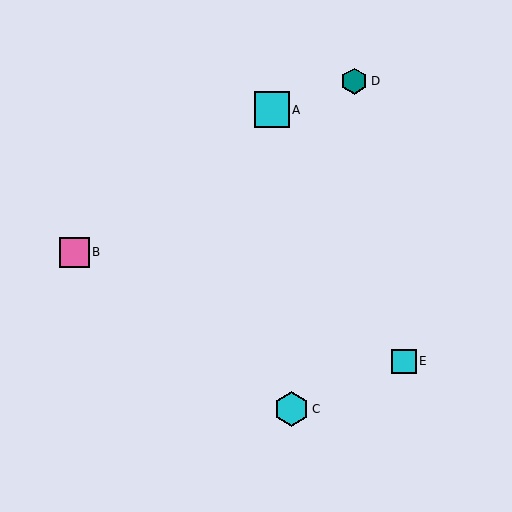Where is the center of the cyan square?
The center of the cyan square is at (272, 110).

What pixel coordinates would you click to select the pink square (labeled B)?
Click at (74, 252) to select the pink square B.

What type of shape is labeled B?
Shape B is a pink square.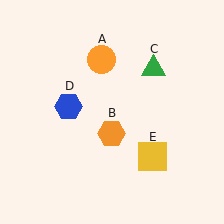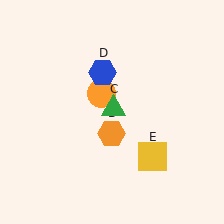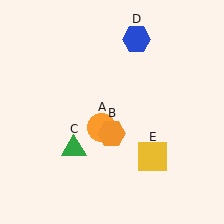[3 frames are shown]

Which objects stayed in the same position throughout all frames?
Orange hexagon (object B) and yellow square (object E) remained stationary.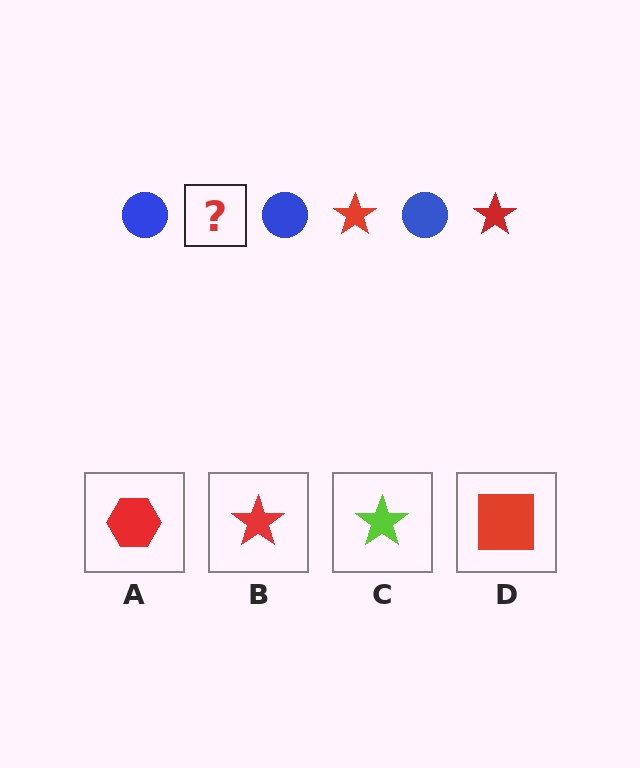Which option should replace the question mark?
Option B.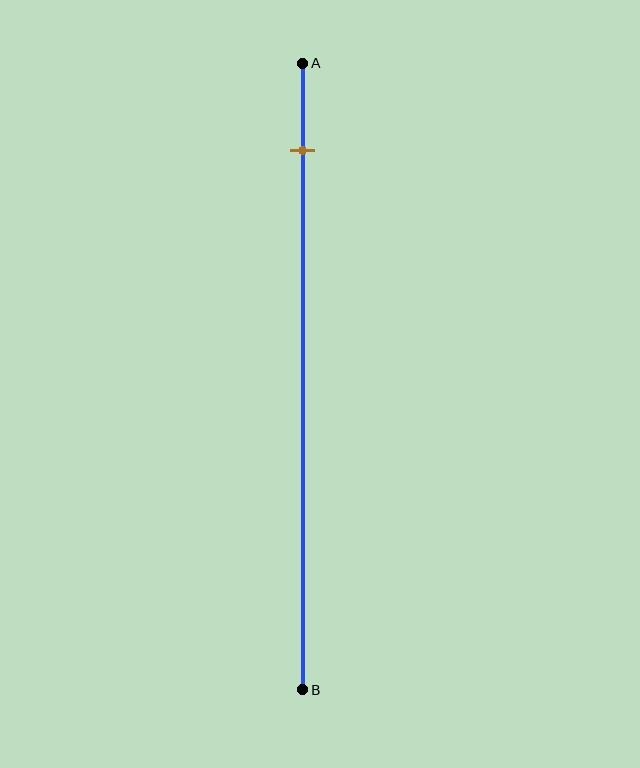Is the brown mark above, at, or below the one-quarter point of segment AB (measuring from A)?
The brown mark is above the one-quarter point of segment AB.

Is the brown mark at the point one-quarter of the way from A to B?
No, the mark is at about 15% from A, not at the 25% one-quarter point.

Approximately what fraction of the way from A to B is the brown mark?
The brown mark is approximately 15% of the way from A to B.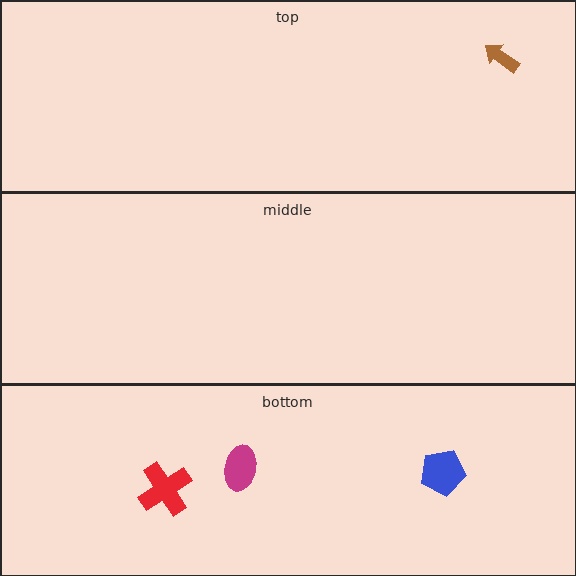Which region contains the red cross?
The bottom region.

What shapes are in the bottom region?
The magenta ellipse, the red cross, the blue pentagon.